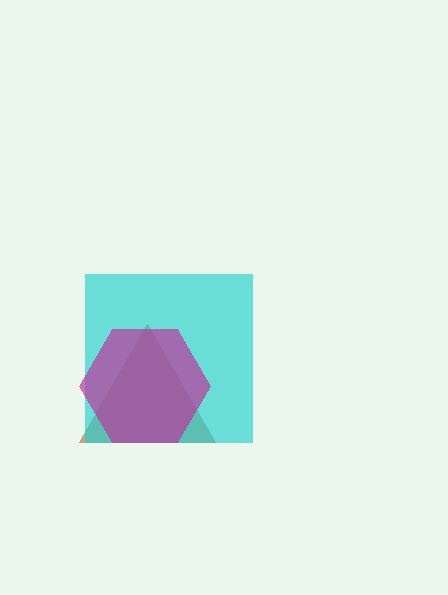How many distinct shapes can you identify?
There are 3 distinct shapes: a brown triangle, a cyan square, a magenta hexagon.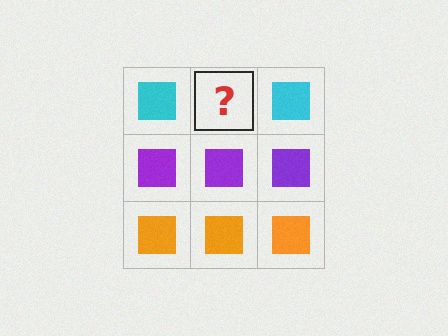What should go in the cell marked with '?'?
The missing cell should contain a cyan square.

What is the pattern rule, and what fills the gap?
The rule is that each row has a consistent color. The gap should be filled with a cyan square.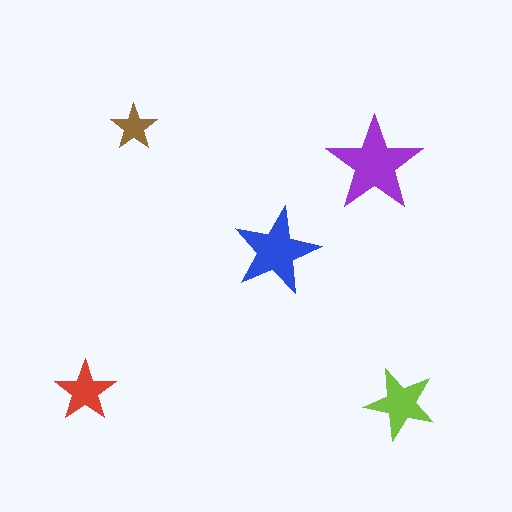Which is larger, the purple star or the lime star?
The purple one.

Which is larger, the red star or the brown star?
The red one.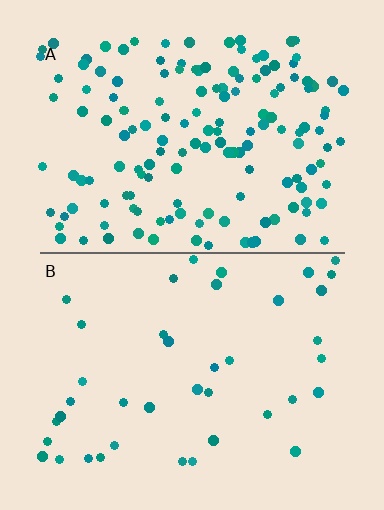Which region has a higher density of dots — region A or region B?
A (the top).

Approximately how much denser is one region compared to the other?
Approximately 3.8× — region A over region B.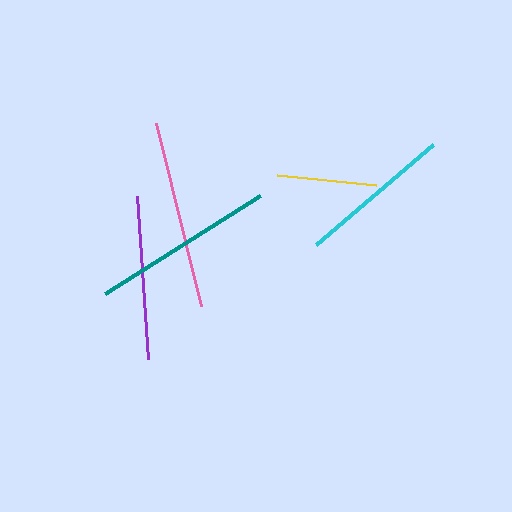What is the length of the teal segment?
The teal segment is approximately 184 pixels long.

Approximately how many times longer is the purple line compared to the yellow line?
The purple line is approximately 1.6 times the length of the yellow line.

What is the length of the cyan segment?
The cyan segment is approximately 153 pixels long.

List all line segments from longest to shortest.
From longest to shortest: pink, teal, purple, cyan, yellow.